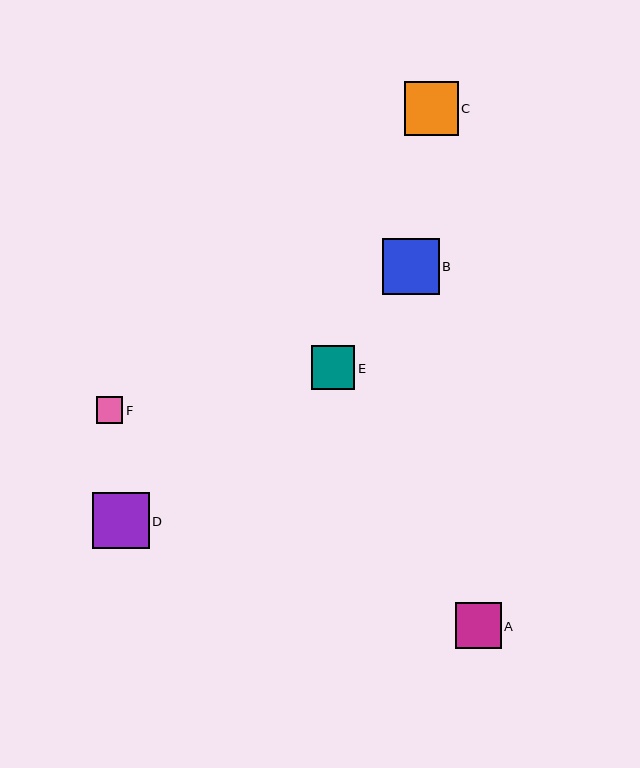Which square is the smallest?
Square F is the smallest with a size of approximately 26 pixels.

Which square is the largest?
Square D is the largest with a size of approximately 56 pixels.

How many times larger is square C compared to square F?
Square C is approximately 2.0 times the size of square F.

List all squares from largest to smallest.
From largest to smallest: D, B, C, A, E, F.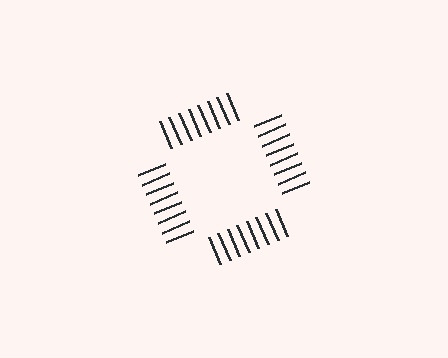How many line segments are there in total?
32 — 8 along each of the 4 edges.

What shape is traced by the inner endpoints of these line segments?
An illusory square — the line segments terminate on its edges but no continuous stroke is drawn.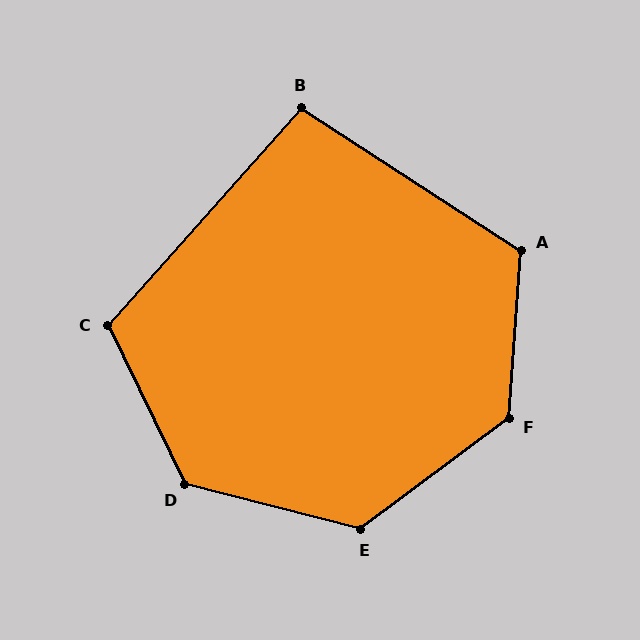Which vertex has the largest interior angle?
F, at approximately 131 degrees.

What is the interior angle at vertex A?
Approximately 119 degrees (obtuse).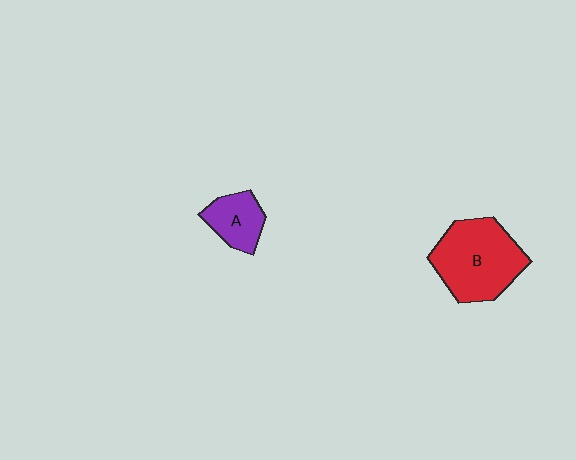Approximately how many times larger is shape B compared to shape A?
Approximately 2.2 times.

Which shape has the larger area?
Shape B (red).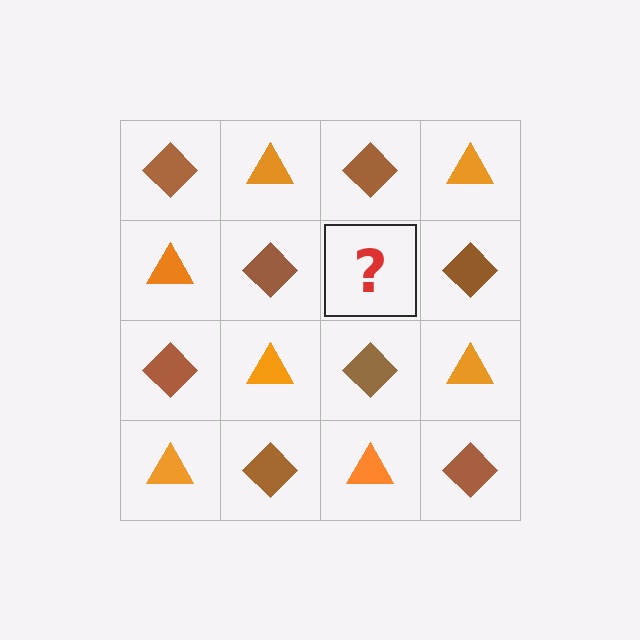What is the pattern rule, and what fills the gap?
The rule is that it alternates brown diamond and orange triangle in a checkerboard pattern. The gap should be filled with an orange triangle.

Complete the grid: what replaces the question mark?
The question mark should be replaced with an orange triangle.